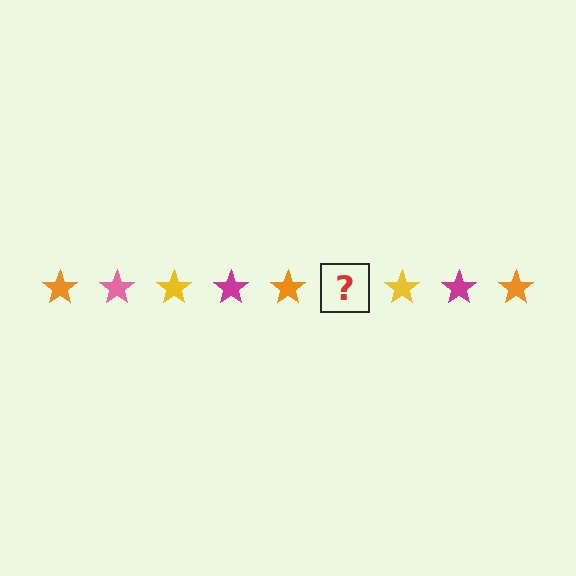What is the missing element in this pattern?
The missing element is a pink star.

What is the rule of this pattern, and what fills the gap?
The rule is that the pattern cycles through orange, pink, yellow, magenta stars. The gap should be filled with a pink star.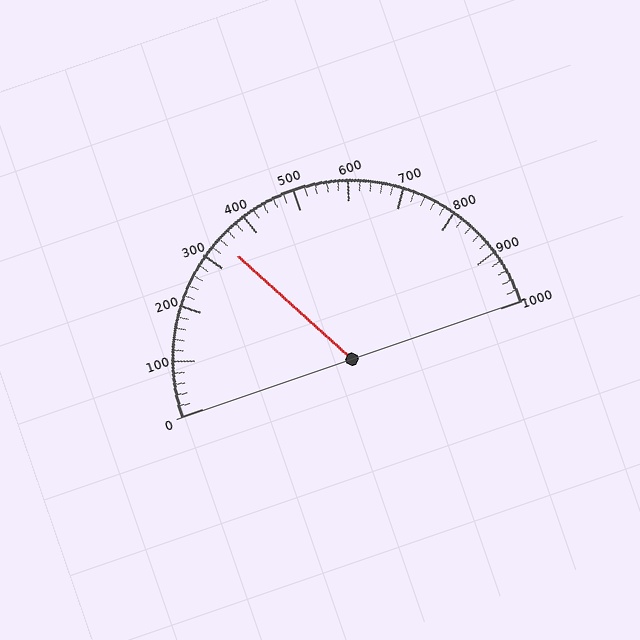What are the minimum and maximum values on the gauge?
The gauge ranges from 0 to 1000.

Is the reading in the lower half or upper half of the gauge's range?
The reading is in the lower half of the range (0 to 1000).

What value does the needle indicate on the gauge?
The needle indicates approximately 340.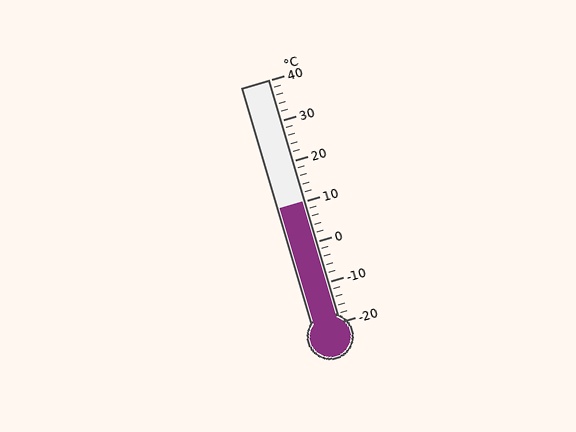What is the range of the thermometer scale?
The thermometer scale ranges from -20°C to 40°C.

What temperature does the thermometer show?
The thermometer shows approximately 10°C.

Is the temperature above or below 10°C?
The temperature is at 10°C.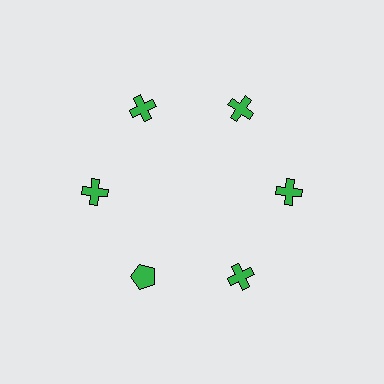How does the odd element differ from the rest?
It has a different shape: pentagon instead of cross.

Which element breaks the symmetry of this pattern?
The green pentagon at roughly the 7 o'clock position breaks the symmetry. All other shapes are green crosses.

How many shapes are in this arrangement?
There are 6 shapes arranged in a ring pattern.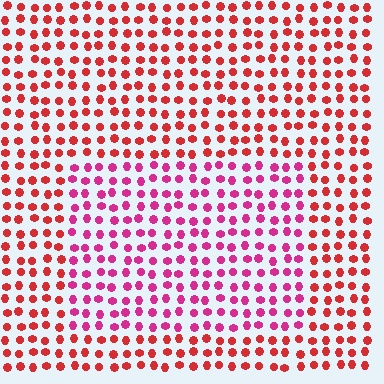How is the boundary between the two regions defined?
The boundary is defined purely by a slight shift in hue (about 33 degrees). Spacing, size, and orientation are identical on both sides.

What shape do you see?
I see a rectangle.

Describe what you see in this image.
The image is filled with small red elements in a uniform arrangement. A rectangle-shaped region is visible where the elements are tinted to a slightly different hue, forming a subtle color boundary.